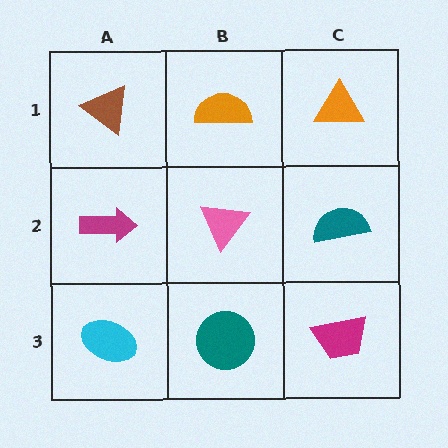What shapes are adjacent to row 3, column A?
A magenta arrow (row 2, column A), a teal circle (row 3, column B).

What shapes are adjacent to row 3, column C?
A teal semicircle (row 2, column C), a teal circle (row 3, column B).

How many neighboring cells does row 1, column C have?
2.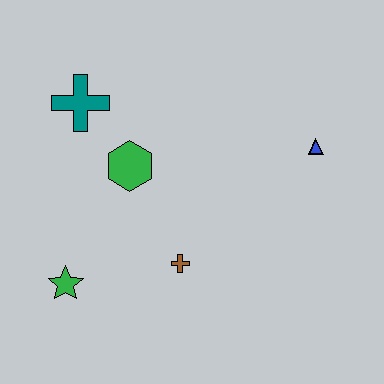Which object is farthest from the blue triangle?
The green star is farthest from the blue triangle.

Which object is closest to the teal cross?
The green hexagon is closest to the teal cross.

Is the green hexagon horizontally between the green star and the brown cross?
Yes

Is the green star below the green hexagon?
Yes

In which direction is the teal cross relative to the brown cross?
The teal cross is above the brown cross.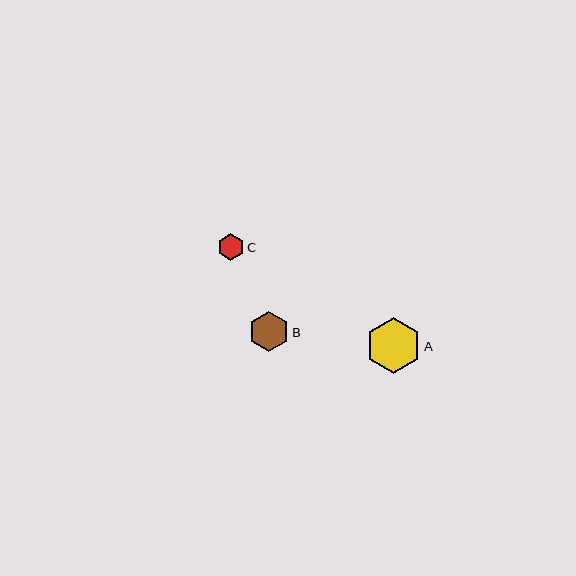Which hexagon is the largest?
Hexagon A is the largest with a size of approximately 56 pixels.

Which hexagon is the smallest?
Hexagon C is the smallest with a size of approximately 26 pixels.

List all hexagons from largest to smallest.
From largest to smallest: A, B, C.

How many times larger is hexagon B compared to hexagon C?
Hexagon B is approximately 1.6 times the size of hexagon C.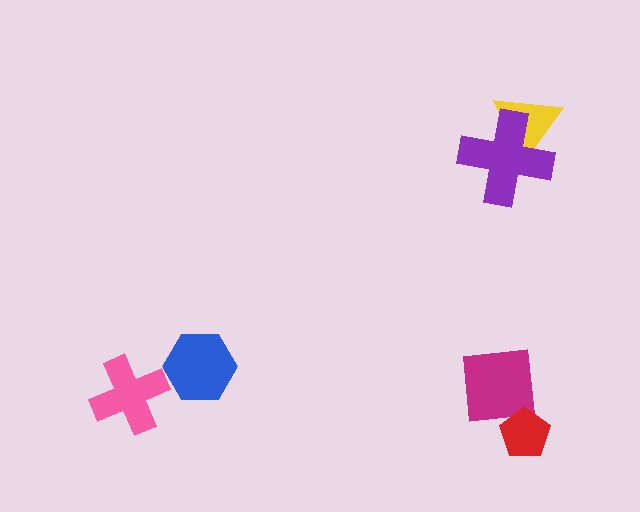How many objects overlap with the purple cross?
1 object overlaps with the purple cross.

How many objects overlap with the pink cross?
0 objects overlap with the pink cross.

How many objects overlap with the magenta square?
1 object overlaps with the magenta square.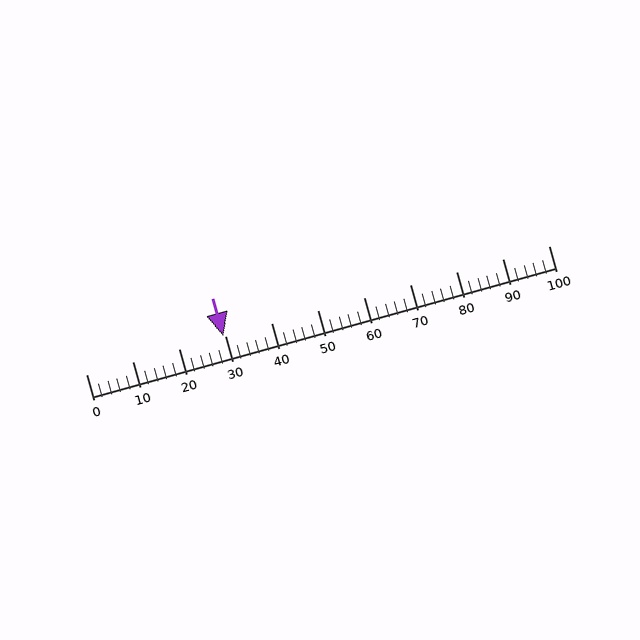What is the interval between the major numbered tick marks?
The major tick marks are spaced 10 units apart.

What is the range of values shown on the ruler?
The ruler shows values from 0 to 100.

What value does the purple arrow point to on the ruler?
The purple arrow points to approximately 30.